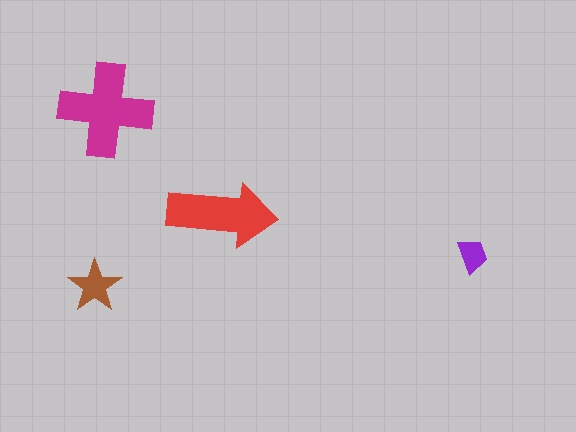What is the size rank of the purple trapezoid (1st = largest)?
4th.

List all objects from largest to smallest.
The magenta cross, the red arrow, the brown star, the purple trapezoid.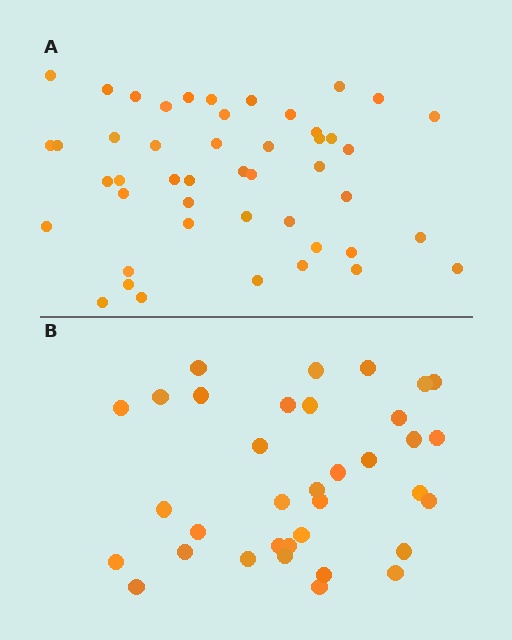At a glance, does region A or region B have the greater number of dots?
Region A (the top region) has more dots.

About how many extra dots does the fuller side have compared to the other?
Region A has roughly 12 or so more dots than region B.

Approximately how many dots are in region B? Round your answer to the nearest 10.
About 40 dots. (The exact count is 35, which rounds to 40.)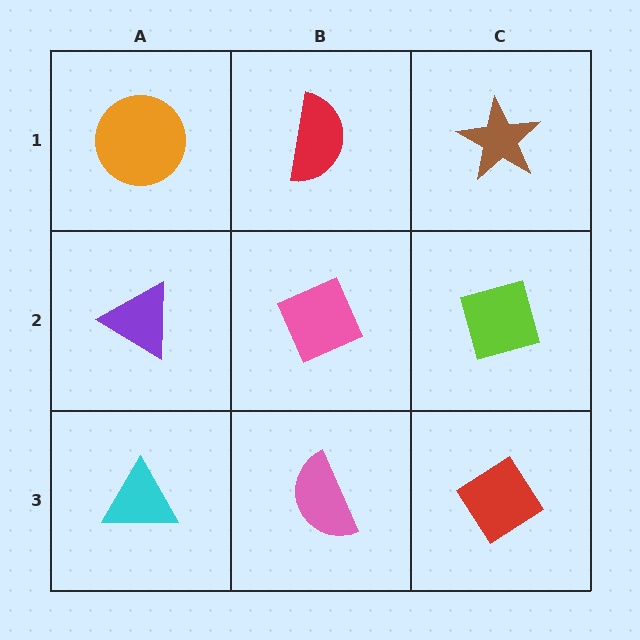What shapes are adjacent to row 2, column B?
A red semicircle (row 1, column B), a pink semicircle (row 3, column B), a purple triangle (row 2, column A), a lime diamond (row 2, column C).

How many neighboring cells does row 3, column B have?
3.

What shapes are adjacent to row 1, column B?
A pink diamond (row 2, column B), an orange circle (row 1, column A), a brown star (row 1, column C).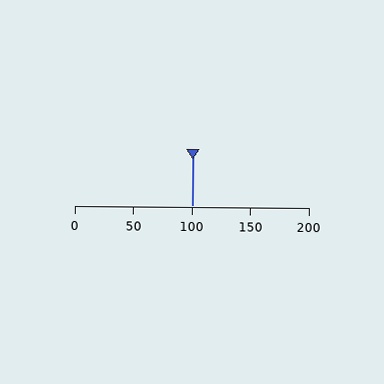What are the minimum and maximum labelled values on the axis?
The axis runs from 0 to 200.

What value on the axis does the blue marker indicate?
The marker indicates approximately 100.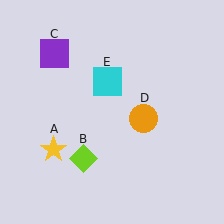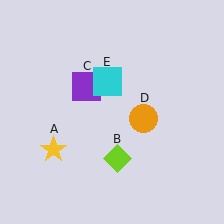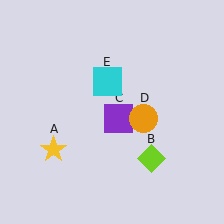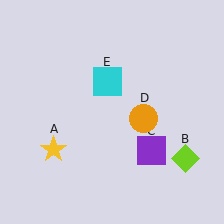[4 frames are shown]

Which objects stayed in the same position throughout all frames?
Yellow star (object A) and orange circle (object D) and cyan square (object E) remained stationary.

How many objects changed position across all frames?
2 objects changed position: lime diamond (object B), purple square (object C).